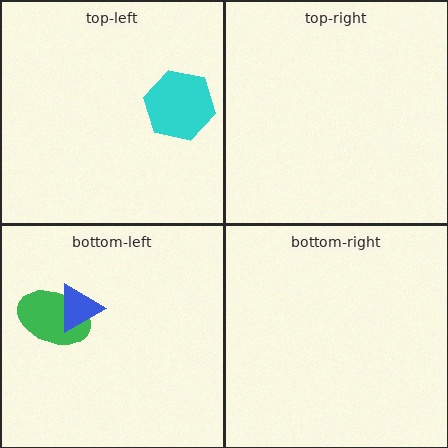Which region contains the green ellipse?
The bottom-left region.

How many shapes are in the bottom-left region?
2.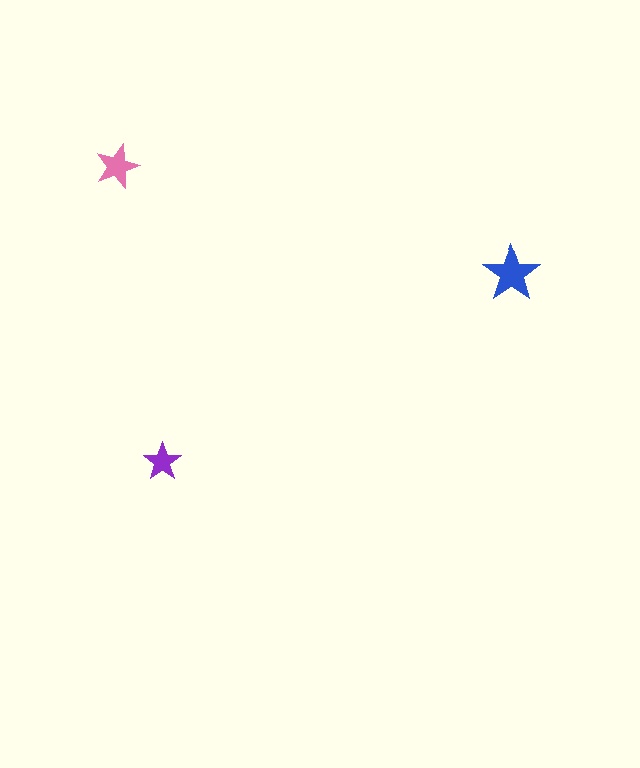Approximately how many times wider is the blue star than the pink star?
About 1.5 times wider.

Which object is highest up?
The pink star is topmost.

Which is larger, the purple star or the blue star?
The blue one.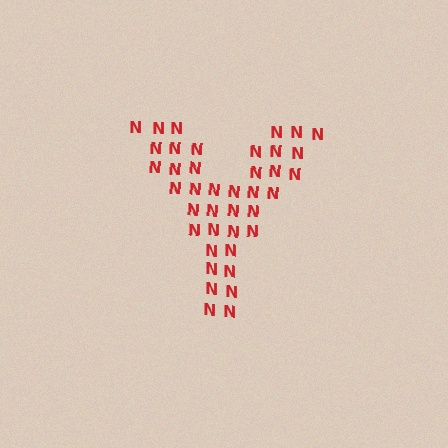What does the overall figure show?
The overall figure shows the letter Y.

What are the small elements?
The small elements are letter N's.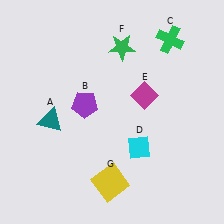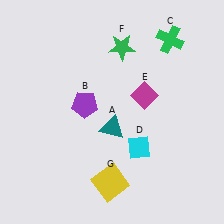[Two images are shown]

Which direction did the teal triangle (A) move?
The teal triangle (A) moved right.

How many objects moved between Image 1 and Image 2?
1 object moved between the two images.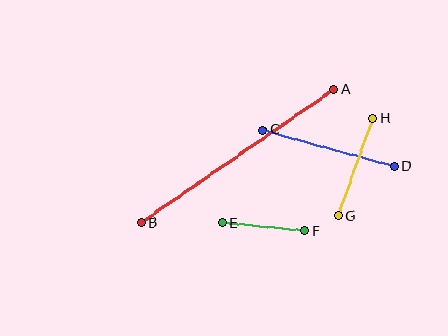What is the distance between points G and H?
The distance is approximately 103 pixels.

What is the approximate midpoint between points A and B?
The midpoint is at approximately (237, 156) pixels.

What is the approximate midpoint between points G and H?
The midpoint is at approximately (356, 167) pixels.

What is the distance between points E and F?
The distance is approximately 83 pixels.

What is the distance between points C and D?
The distance is approximately 137 pixels.